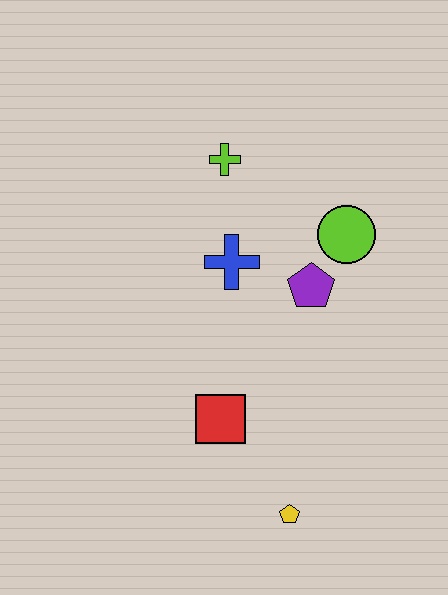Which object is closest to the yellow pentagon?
The red square is closest to the yellow pentagon.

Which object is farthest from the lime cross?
The yellow pentagon is farthest from the lime cross.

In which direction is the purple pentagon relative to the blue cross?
The purple pentagon is to the right of the blue cross.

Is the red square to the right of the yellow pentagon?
No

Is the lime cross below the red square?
No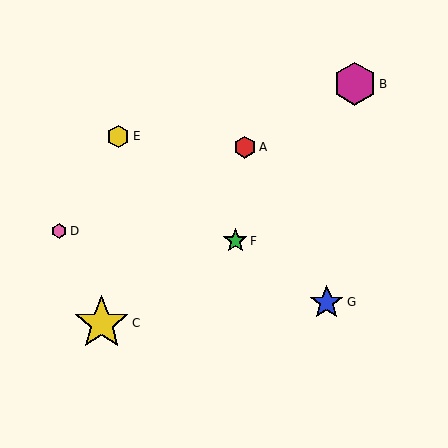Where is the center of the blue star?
The center of the blue star is at (327, 302).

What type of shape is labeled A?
Shape A is a red hexagon.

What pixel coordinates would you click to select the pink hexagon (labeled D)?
Click at (59, 231) to select the pink hexagon D.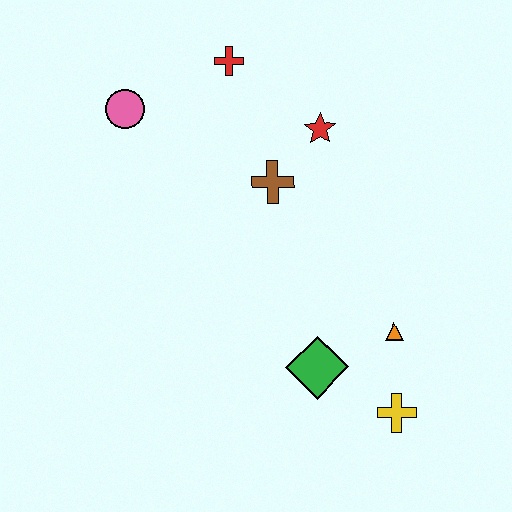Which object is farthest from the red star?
The yellow cross is farthest from the red star.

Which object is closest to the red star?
The brown cross is closest to the red star.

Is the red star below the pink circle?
Yes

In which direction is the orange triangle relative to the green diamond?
The orange triangle is to the right of the green diamond.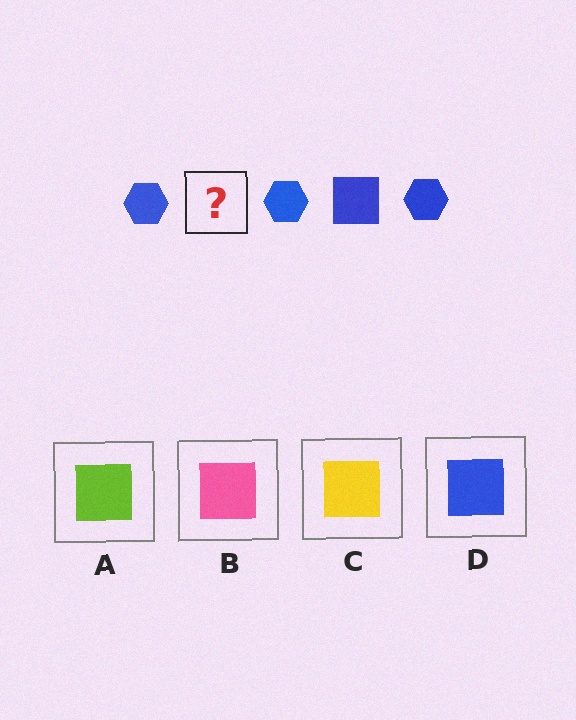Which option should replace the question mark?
Option D.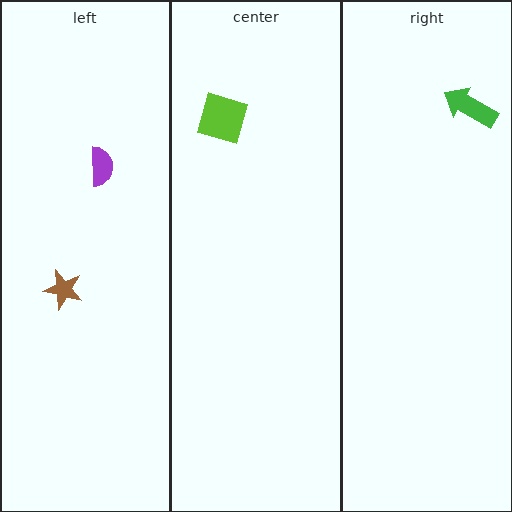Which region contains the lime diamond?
The center region.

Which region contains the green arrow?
The right region.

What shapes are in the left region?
The purple semicircle, the brown star.